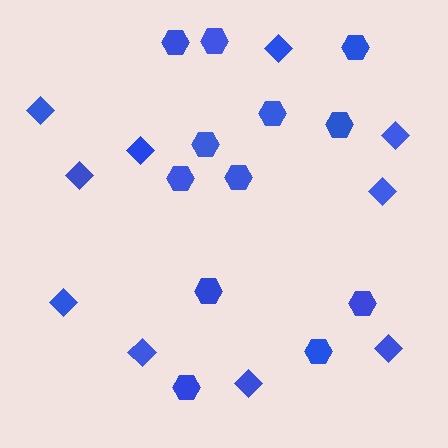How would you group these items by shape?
There are 2 groups: one group of diamonds (10) and one group of hexagons (12).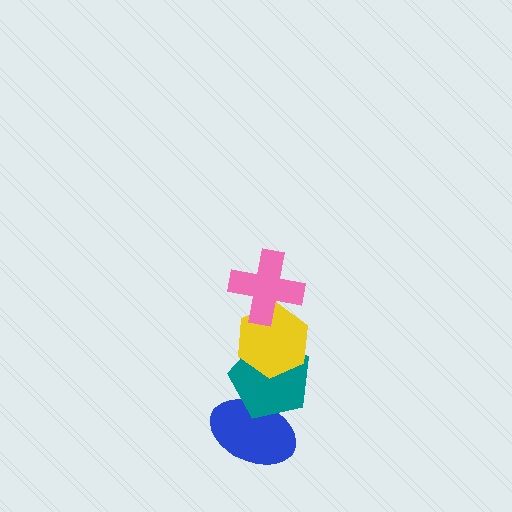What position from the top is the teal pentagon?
The teal pentagon is 3rd from the top.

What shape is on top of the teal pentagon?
The yellow hexagon is on top of the teal pentagon.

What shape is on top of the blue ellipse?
The teal pentagon is on top of the blue ellipse.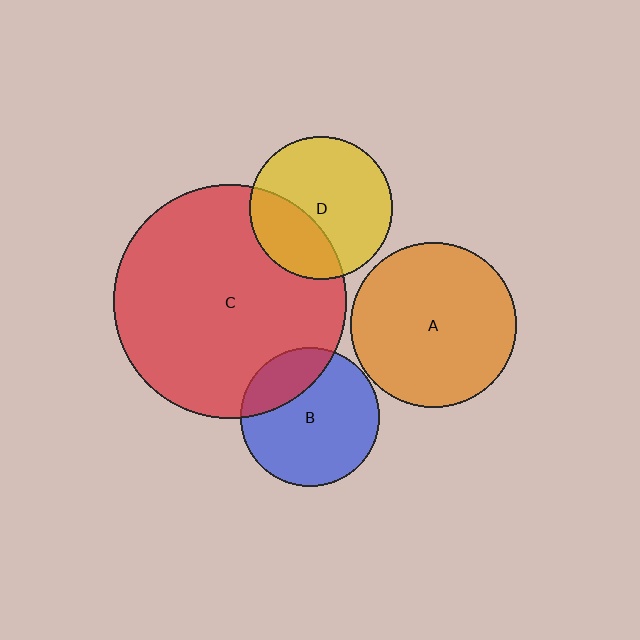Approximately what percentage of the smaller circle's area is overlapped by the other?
Approximately 25%.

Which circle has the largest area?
Circle C (red).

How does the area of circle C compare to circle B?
Approximately 2.8 times.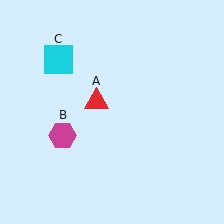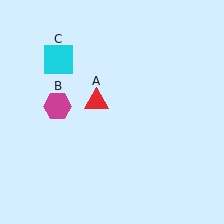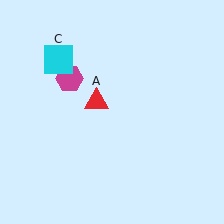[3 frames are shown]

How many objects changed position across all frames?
1 object changed position: magenta hexagon (object B).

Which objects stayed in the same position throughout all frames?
Red triangle (object A) and cyan square (object C) remained stationary.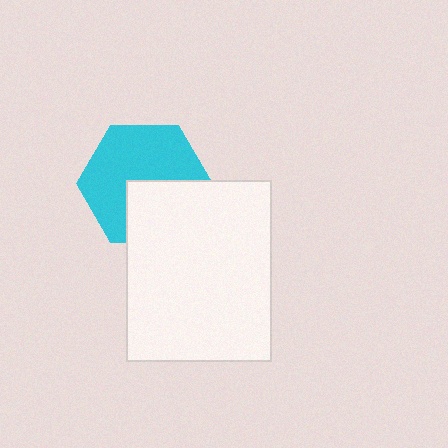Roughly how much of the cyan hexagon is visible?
About half of it is visible (roughly 62%).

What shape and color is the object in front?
The object in front is a white rectangle.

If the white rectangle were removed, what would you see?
You would see the complete cyan hexagon.